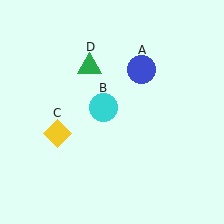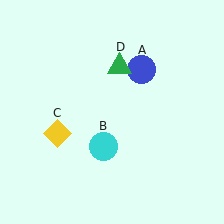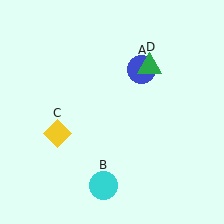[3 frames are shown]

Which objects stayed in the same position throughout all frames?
Blue circle (object A) and yellow diamond (object C) remained stationary.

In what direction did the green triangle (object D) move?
The green triangle (object D) moved right.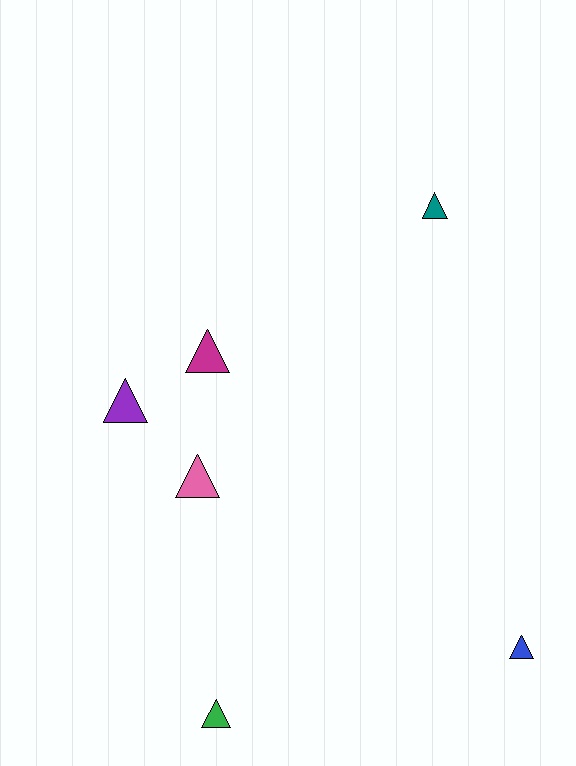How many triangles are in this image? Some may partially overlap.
There are 6 triangles.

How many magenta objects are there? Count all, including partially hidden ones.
There is 1 magenta object.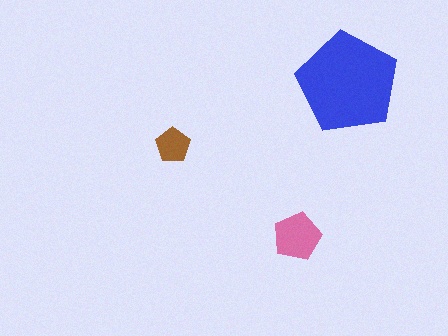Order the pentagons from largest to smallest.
the blue one, the pink one, the brown one.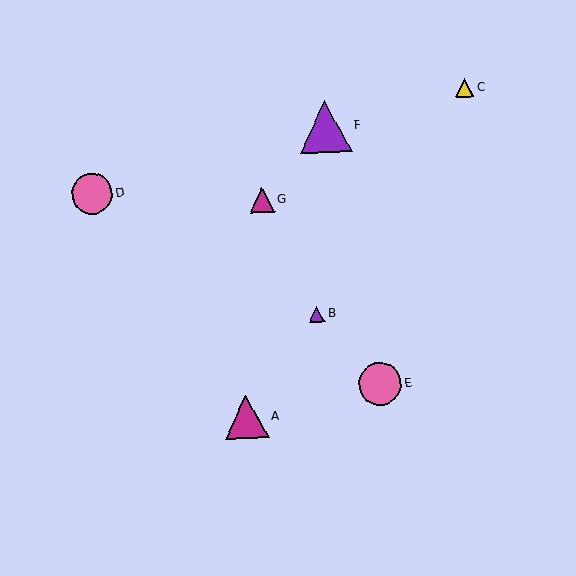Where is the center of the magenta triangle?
The center of the magenta triangle is at (246, 417).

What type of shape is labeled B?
Shape B is a purple triangle.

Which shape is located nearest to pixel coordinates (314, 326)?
The purple triangle (labeled B) at (317, 314) is nearest to that location.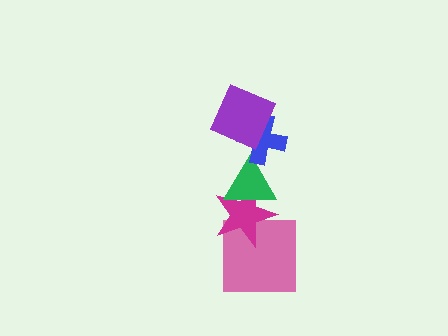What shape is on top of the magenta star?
The green triangle is on top of the magenta star.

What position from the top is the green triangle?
The green triangle is 3rd from the top.